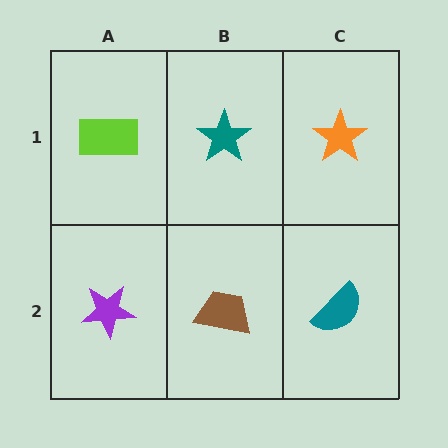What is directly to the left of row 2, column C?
A brown trapezoid.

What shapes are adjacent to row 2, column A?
A lime rectangle (row 1, column A), a brown trapezoid (row 2, column B).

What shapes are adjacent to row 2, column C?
An orange star (row 1, column C), a brown trapezoid (row 2, column B).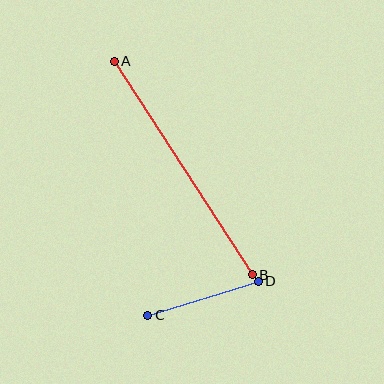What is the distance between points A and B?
The distance is approximately 254 pixels.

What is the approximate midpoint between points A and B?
The midpoint is at approximately (183, 168) pixels.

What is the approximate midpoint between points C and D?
The midpoint is at approximately (203, 298) pixels.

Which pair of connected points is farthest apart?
Points A and B are farthest apart.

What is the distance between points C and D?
The distance is approximately 116 pixels.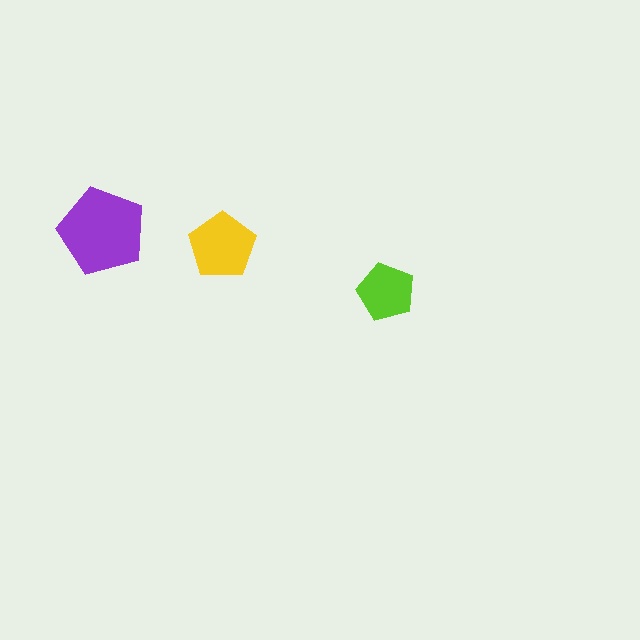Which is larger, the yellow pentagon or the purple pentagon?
The purple one.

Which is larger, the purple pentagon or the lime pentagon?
The purple one.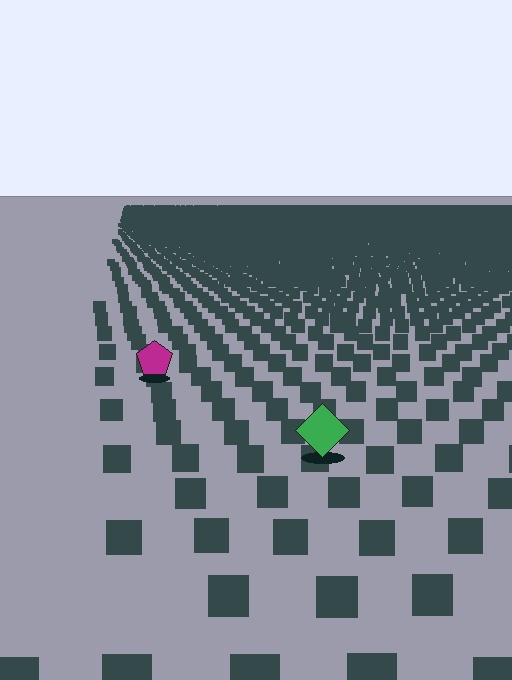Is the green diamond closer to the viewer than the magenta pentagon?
Yes. The green diamond is closer — you can tell from the texture gradient: the ground texture is coarser near it.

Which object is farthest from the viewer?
The magenta pentagon is farthest from the viewer. It appears smaller and the ground texture around it is denser.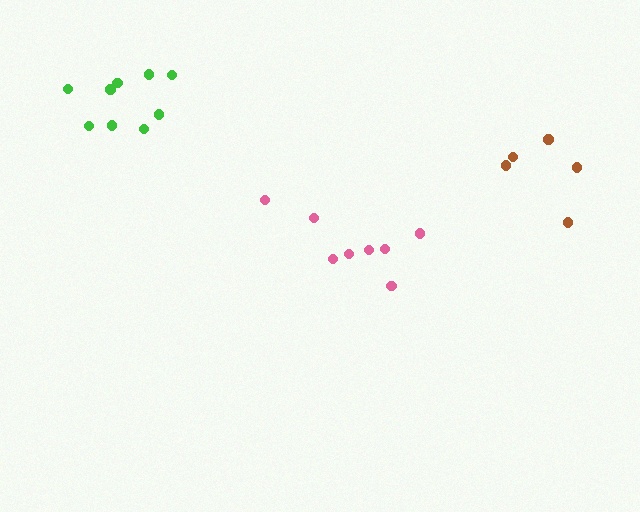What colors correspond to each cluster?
The clusters are colored: pink, green, brown.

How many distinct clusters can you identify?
There are 3 distinct clusters.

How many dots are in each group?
Group 1: 8 dots, Group 2: 9 dots, Group 3: 5 dots (22 total).